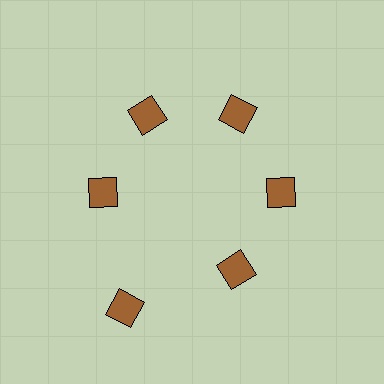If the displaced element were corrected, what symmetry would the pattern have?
It would have 6-fold rotational symmetry — the pattern would map onto itself every 60 degrees.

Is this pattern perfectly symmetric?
No. The 6 brown diamonds are arranged in a ring, but one element near the 7 o'clock position is pushed outward from the center, breaking the 6-fold rotational symmetry.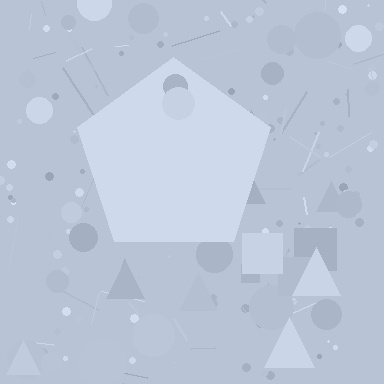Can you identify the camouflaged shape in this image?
The camouflaged shape is a pentagon.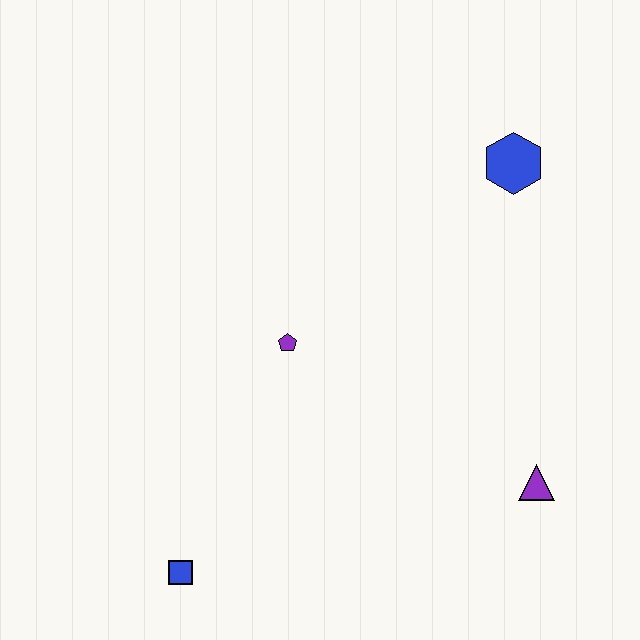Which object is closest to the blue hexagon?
The purple pentagon is closest to the blue hexagon.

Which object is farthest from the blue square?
The blue hexagon is farthest from the blue square.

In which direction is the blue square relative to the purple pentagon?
The blue square is below the purple pentagon.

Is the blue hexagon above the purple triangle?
Yes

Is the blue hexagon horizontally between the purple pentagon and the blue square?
No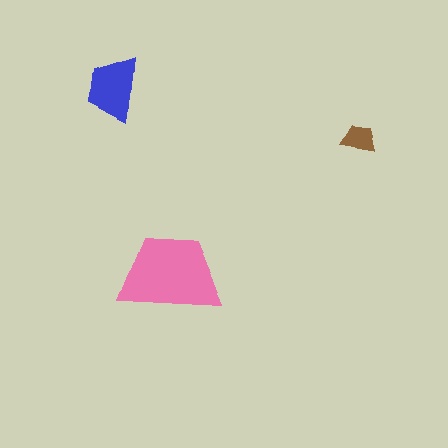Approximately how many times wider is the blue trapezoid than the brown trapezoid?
About 2 times wider.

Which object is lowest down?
The pink trapezoid is bottommost.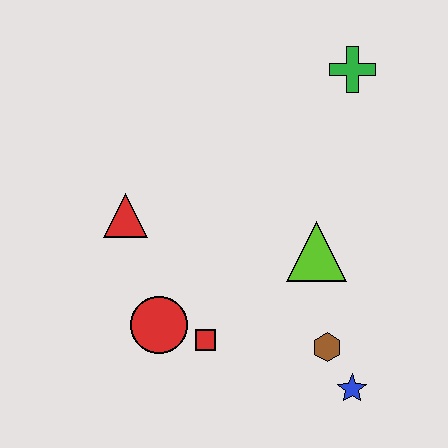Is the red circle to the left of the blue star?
Yes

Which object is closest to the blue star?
The brown hexagon is closest to the blue star.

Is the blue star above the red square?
No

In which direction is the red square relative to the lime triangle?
The red square is to the left of the lime triangle.